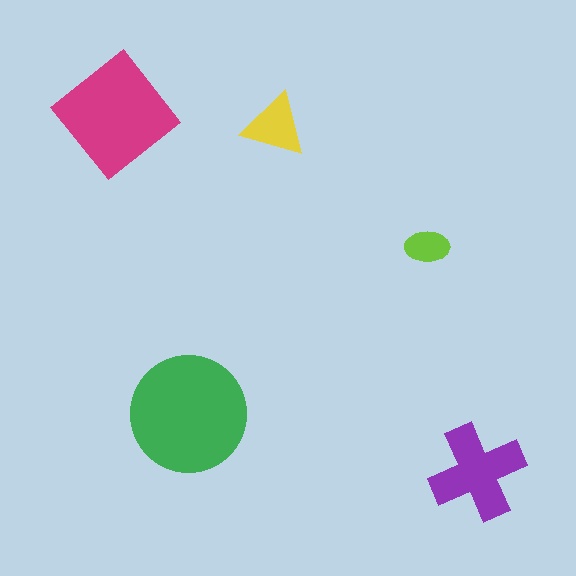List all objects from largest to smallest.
The green circle, the magenta diamond, the purple cross, the yellow triangle, the lime ellipse.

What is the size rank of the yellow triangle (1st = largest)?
4th.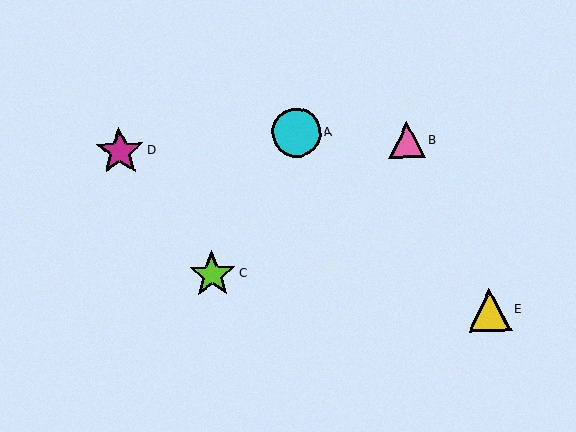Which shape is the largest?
The cyan circle (labeled A) is the largest.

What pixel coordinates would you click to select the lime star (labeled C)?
Click at (212, 275) to select the lime star C.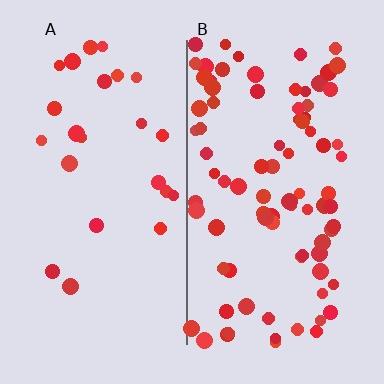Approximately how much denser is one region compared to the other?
Approximately 3.4× — region B over region A.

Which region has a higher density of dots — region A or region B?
B (the right).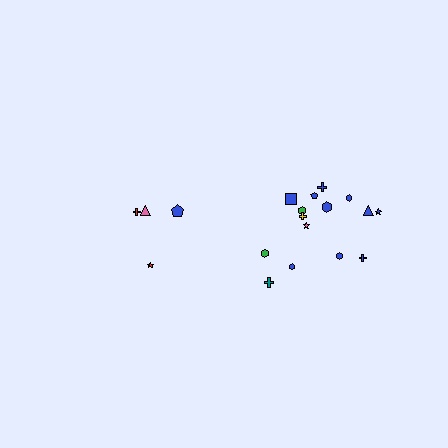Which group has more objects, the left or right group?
The right group.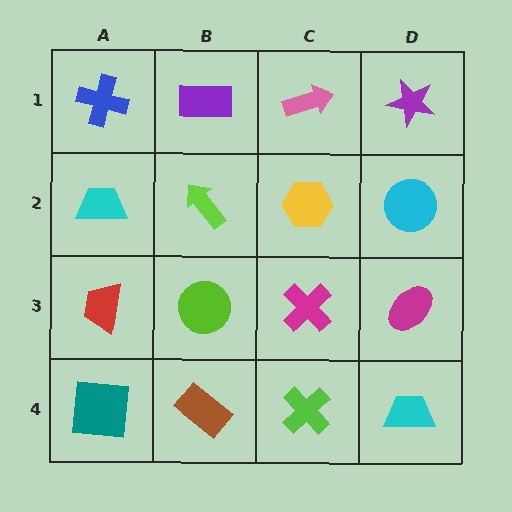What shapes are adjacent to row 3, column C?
A yellow hexagon (row 2, column C), a lime cross (row 4, column C), a lime circle (row 3, column B), a magenta ellipse (row 3, column D).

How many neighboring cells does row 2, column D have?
3.